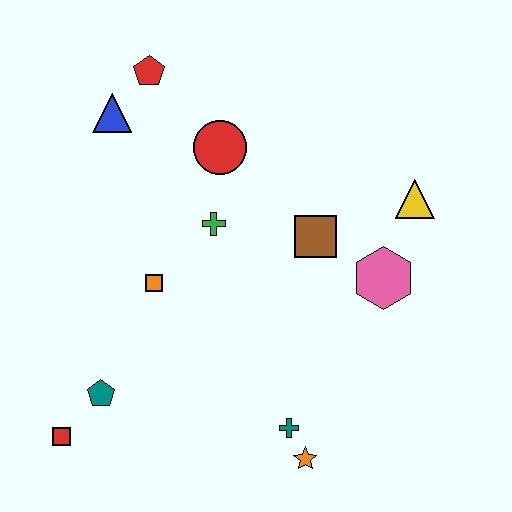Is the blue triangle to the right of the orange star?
No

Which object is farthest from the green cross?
The red square is farthest from the green cross.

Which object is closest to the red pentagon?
The blue triangle is closest to the red pentagon.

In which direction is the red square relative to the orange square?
The red square is below the orange square.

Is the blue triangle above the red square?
Yes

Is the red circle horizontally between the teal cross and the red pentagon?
Yes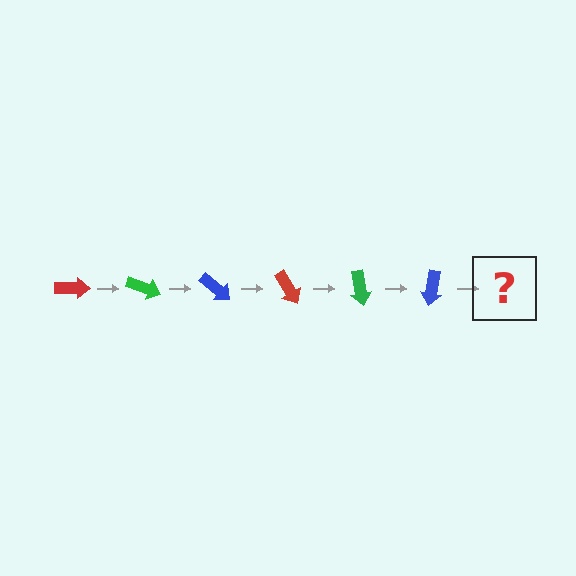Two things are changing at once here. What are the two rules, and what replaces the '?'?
The two rules are that it rotates 20 degrees each step and the color cycles through red, green, and blue. The '?' should be a red arrow, rotated 120 degrees from the start.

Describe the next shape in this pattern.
It should be a red arrow, rotated 120 degrees from the start.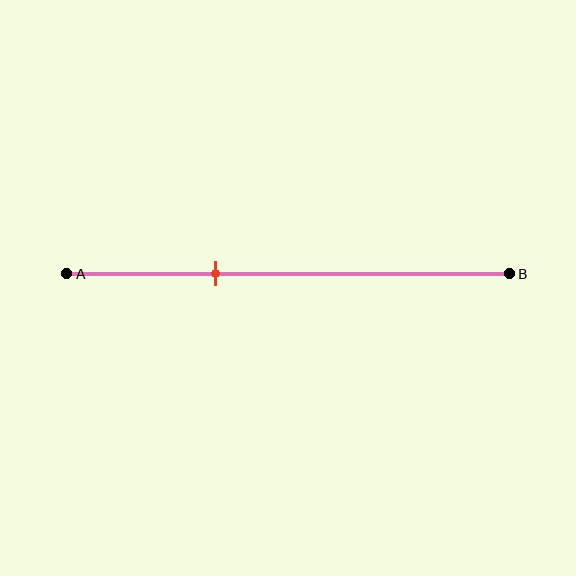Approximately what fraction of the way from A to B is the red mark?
The red mark is approximately 35% of the way from A to B.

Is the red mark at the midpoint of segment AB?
No, the mark is at about 35% from A, not at the 50% midpoint.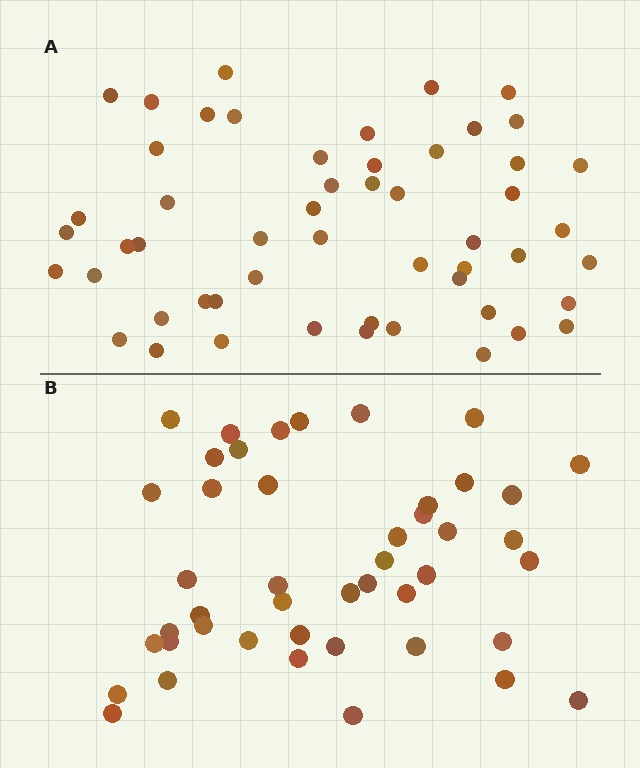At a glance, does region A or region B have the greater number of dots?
Region A (the top region) has more dots.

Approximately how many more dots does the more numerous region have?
Region A has roughly 8 or so more dots than region B.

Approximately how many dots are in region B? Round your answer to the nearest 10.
About 40 dots. (The exact count is 45, which rounds to 40.)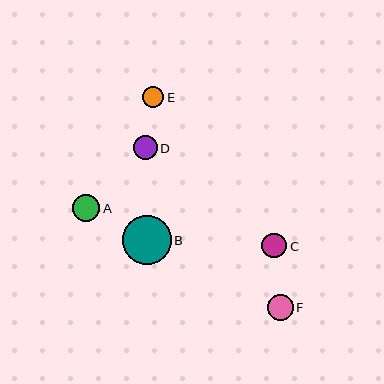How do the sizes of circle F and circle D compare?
Circle F and circle D are approximately the same size.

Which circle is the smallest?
Circle E is the smallest with a size of approximately 21 pixels.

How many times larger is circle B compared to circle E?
Circle B is approximately 2.3 times the size of circle E.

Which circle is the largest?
Circle B is the largest with a size of approximately 48 pixels.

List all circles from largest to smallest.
From largest to smallest: B, A, F, C, D, E.